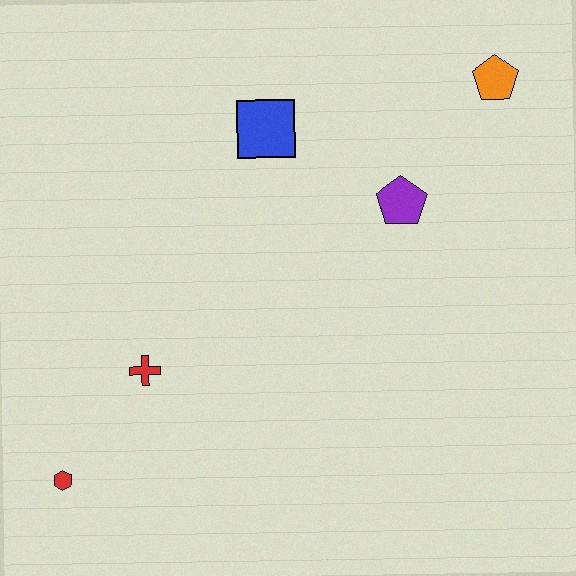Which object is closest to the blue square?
The purple pentagon is closest to the blue square.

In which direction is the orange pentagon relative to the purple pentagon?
The orange pentagon is above the purple pentagon.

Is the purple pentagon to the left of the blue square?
No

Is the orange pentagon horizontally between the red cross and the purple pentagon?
No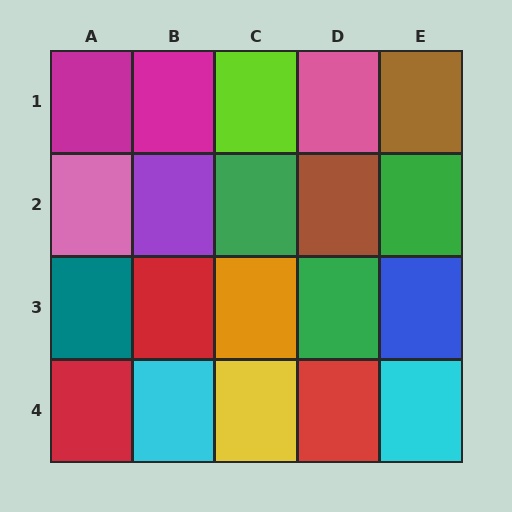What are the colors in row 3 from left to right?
Teal, red, orange, green, blue.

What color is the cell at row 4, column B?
Cyan.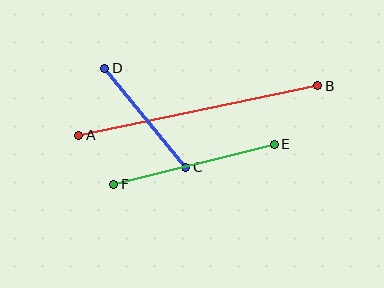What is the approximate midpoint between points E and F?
The midpoint is at approximately (194, 164) pixels.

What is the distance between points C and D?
The distance is approximately 128 pixels.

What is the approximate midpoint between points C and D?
The midpoint is at approximately (145, 118) pixels.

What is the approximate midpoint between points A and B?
The midpoint is at approximately (198, 111) pixels.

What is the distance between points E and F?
The distance is approximately 165 pixels.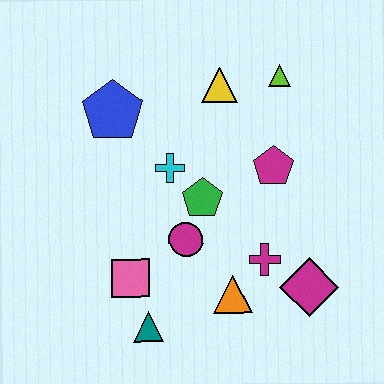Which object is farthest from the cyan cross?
The magenta diamond is farthest from the cyan cross.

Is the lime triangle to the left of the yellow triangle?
No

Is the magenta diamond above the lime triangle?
No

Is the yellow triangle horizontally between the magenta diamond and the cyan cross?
Yes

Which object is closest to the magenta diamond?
The magenta cross is closest to the magenta diamond.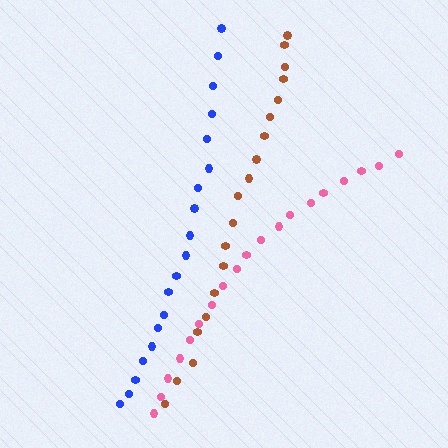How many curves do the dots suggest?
There are 3 distinct paths.